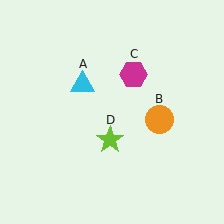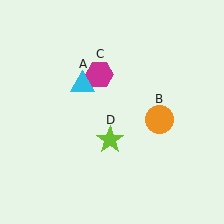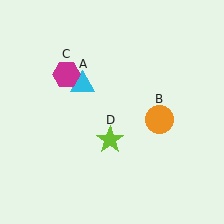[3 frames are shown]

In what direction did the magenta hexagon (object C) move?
The magenta hexagon (object C) moved left.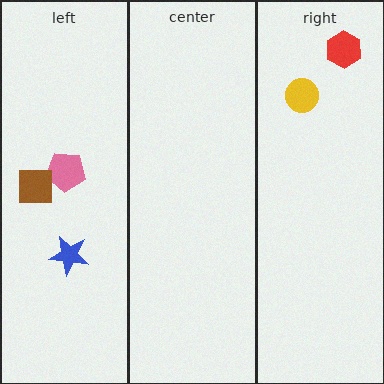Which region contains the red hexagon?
The right region.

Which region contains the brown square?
The left region.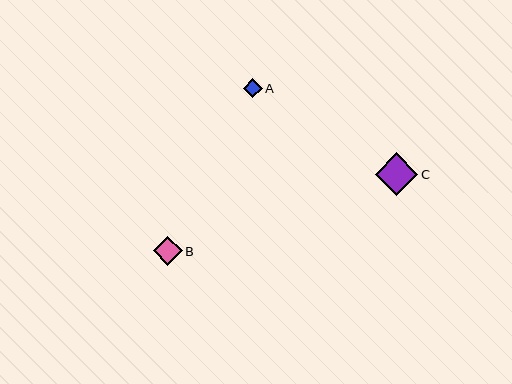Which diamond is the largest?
Diamond C is the largest with a size of approximately 42 pixels.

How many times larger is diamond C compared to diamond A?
Diamond C is approximately 2.3 times the size of diamond A.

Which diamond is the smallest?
Diamond A is the smallest with a size of approximately 19 pixels.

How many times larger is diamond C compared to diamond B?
Diamond C is approximately 1.5 times the size of diamond B.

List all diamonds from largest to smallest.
From largest to smallest: C, B, A.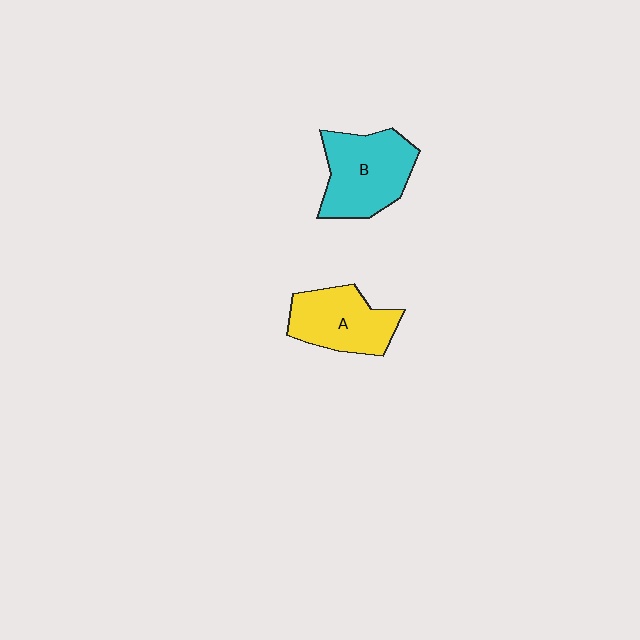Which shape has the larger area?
Shape B (cyan).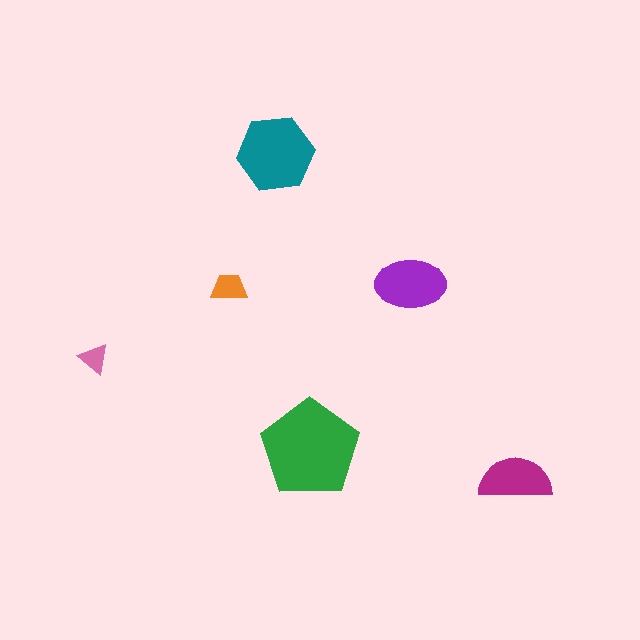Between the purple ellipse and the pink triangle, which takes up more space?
The purple ellipse.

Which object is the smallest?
The pink triangle.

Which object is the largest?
The green pentagon.